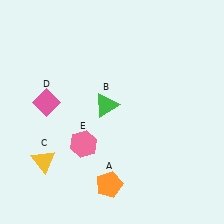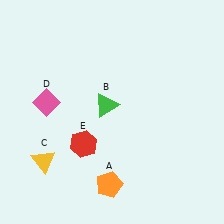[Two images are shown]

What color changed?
The hexagon (E) changed from pink in Image 1 to red in Image 2.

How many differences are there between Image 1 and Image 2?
There is 1 difference between the two images.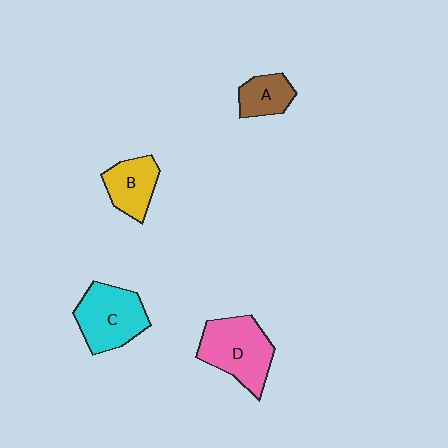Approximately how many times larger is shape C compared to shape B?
Approximately 1.5 times.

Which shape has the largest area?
Shape D (pink).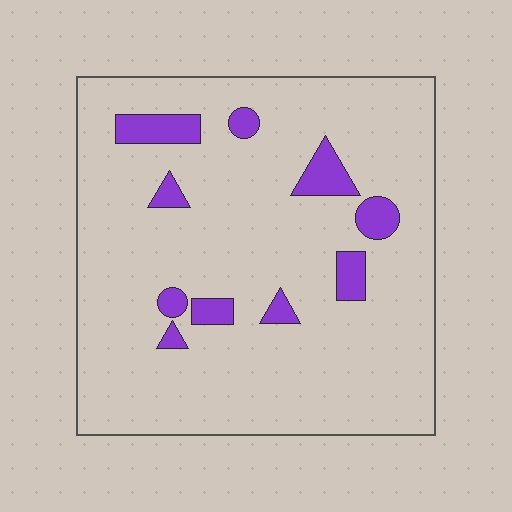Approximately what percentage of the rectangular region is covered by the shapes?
Approximately 10%.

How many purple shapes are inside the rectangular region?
10.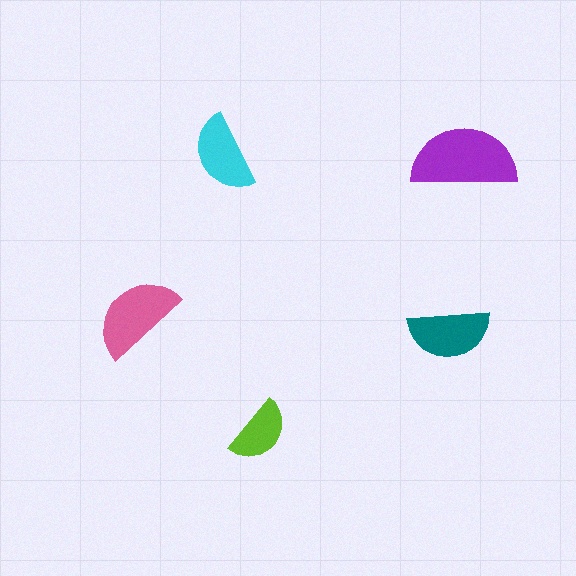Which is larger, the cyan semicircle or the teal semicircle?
The teal one.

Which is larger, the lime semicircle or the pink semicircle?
The pink one.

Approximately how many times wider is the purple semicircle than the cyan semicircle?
About 1.5 times wider.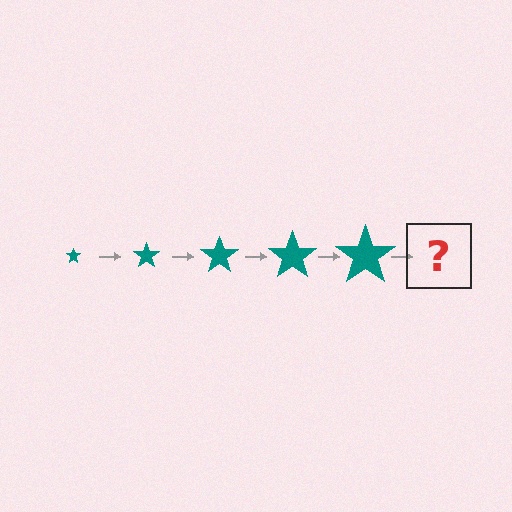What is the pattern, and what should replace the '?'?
The pattern is that the star gets progressively larger each step. The '?' should be a teal star, larger than the previous one.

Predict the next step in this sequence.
The next step is a teal star, larger than the previous one.